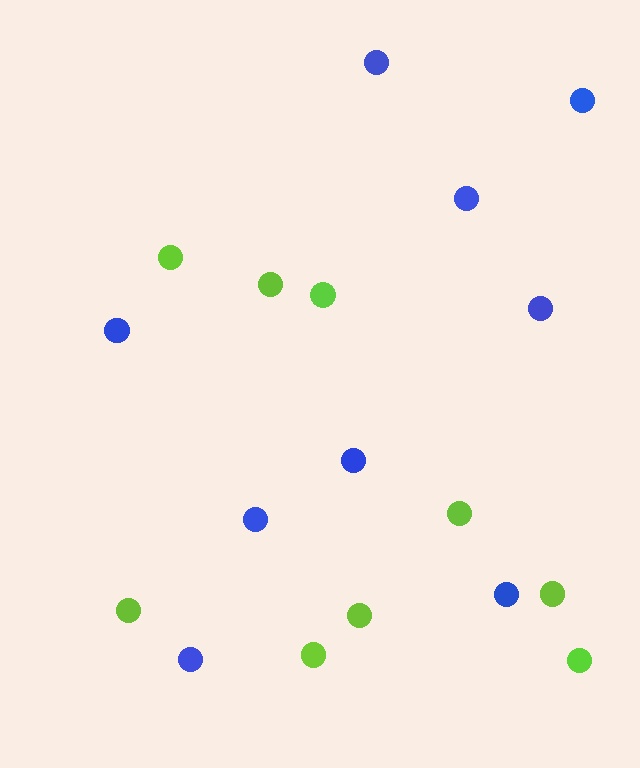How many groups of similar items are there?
There are 2 groups: one group of blue circles (9) and one group of lime circles (9).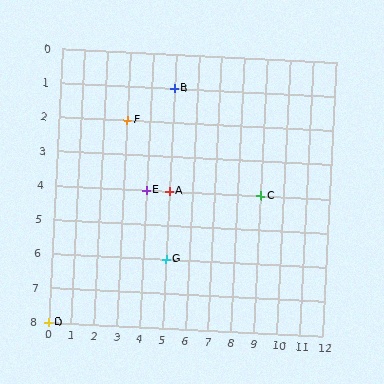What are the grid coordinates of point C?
Point C is at grid coordinates (9, 4).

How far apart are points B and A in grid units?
Points B and A are 3 rows apart.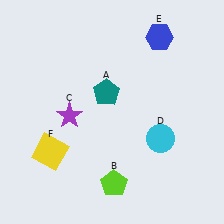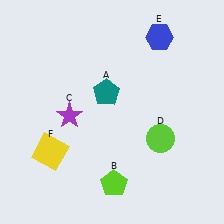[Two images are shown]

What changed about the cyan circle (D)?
In Image 1, D is cyan. In Image 2, it changed to lime.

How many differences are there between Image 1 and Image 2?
There is 1 difference between the two images.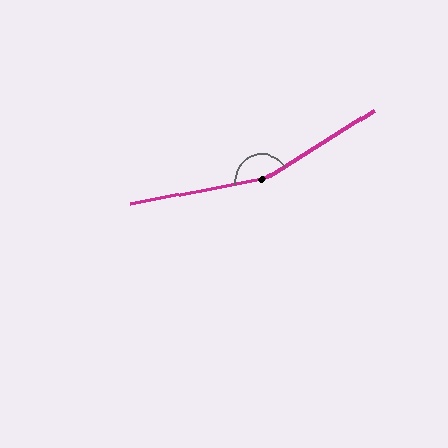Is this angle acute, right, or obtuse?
It is obtuse.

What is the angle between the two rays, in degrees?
Approximately 158 degrees.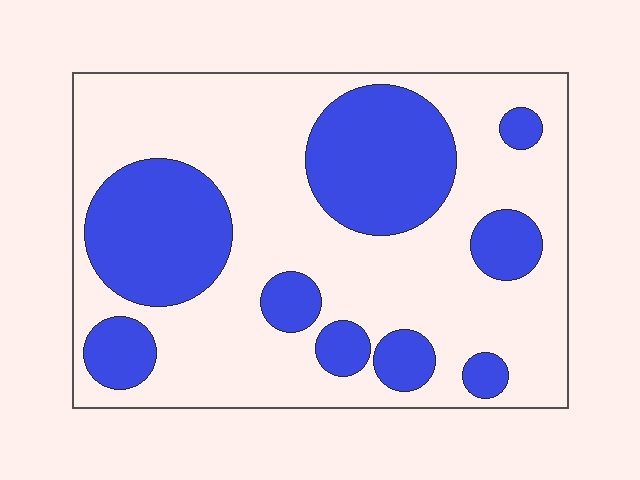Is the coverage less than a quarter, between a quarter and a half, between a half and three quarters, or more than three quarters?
Between a quarter and a half.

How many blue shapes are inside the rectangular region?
9.